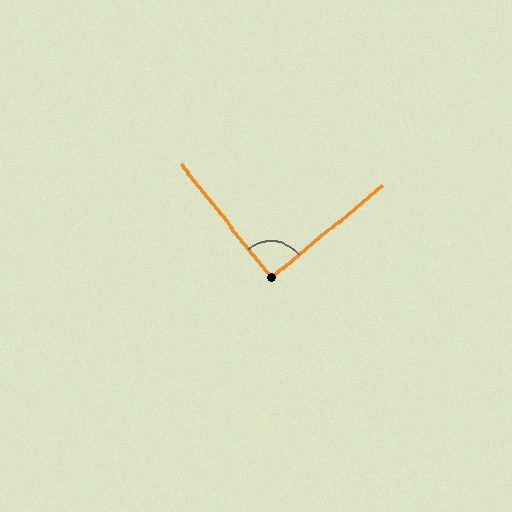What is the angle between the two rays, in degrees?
Approximately 89 degrees.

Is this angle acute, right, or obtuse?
It is approximately a right angle.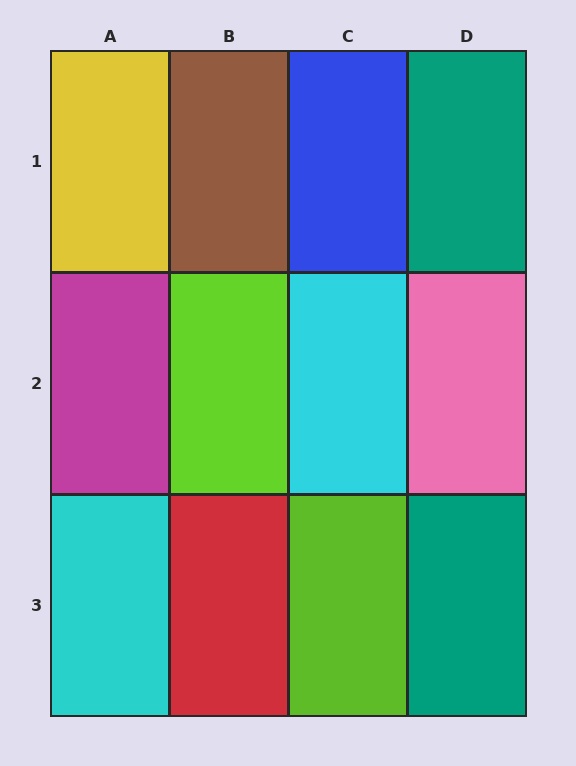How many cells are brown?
1 cell is brown.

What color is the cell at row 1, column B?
Brown.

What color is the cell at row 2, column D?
Pink.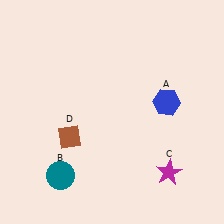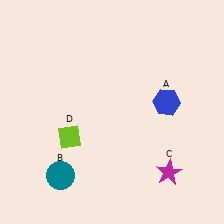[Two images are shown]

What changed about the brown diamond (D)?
In Image 1, D is brown. In Image 2, it changed to lime.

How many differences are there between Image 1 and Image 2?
There is 1 difference between the two images.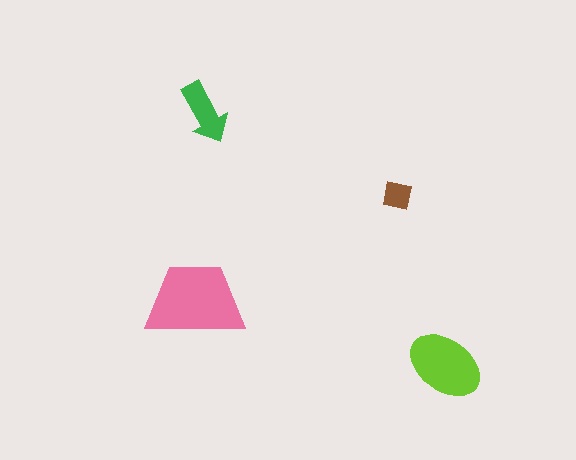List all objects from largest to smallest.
The pink trapezoid, the lime ellipse, the green arrow, the brown square.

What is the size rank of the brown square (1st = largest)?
4th.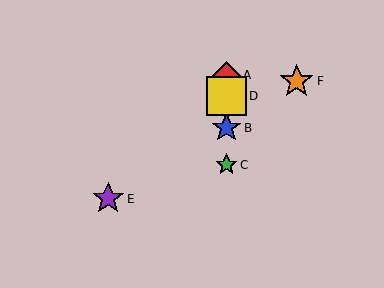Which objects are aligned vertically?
Objects A, B, C, D are aligned vertically.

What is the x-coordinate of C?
Object C is at x≈227.